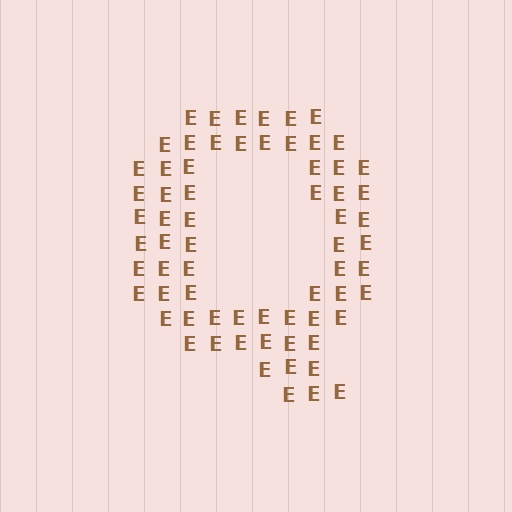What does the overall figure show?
The overall figure shows the letter Q.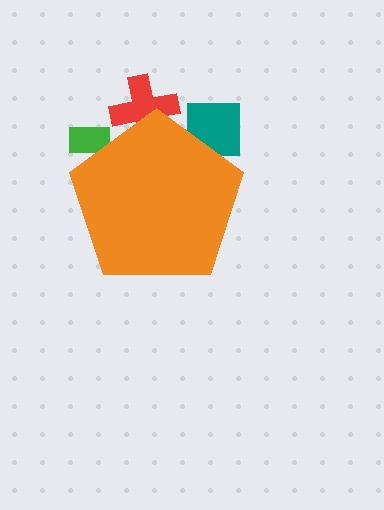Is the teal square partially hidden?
Yes, the teal square is partially hidden behind the orange pentagon.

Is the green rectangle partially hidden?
Yes, the green rectangle is partially hidden behind the orange pentagon.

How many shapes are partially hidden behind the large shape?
3 shapes are partially hidden.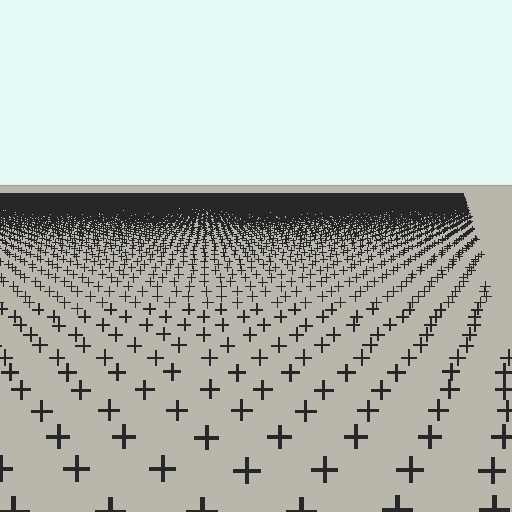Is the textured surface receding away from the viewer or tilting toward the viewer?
The surface is receding away from the viewer. Texture elements get smaller and denser toward the top.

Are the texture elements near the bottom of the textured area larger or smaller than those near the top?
Larger. Near the bottom, elements are closer to the viewer and appear at a bigger on-screen size.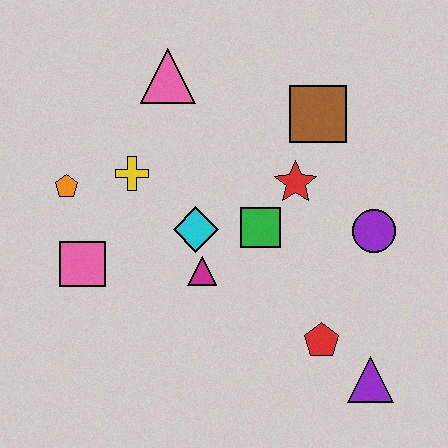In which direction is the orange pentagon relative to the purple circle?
The orange pentagon is to the left of the purple circle.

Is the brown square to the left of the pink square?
No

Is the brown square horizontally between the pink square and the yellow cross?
No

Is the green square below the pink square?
No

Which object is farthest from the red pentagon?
The pink triangle is farthest from the red pentagon.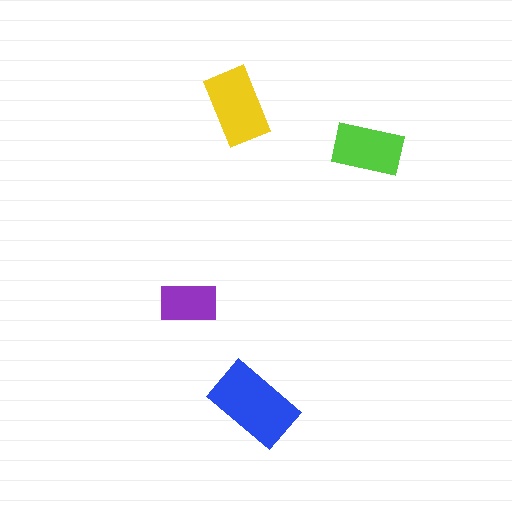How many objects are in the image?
There are 4 objects in the image.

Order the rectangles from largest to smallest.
the blue one, the yellow one, the lime one, the purple one.